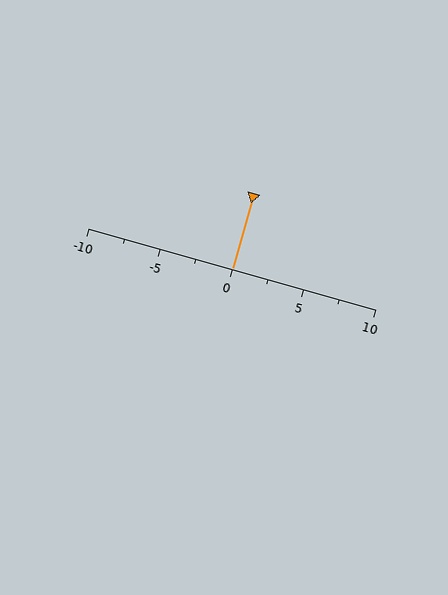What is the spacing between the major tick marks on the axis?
The major ticks are spaced 5 apart.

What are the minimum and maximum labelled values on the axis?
The axis runs from -10 to 10.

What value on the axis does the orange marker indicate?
The marker indicates approximately 0.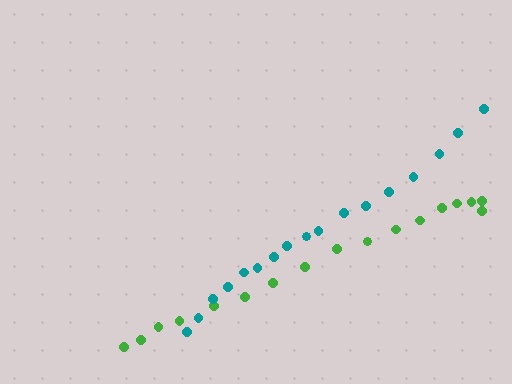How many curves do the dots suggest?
There are 2 distinct paths.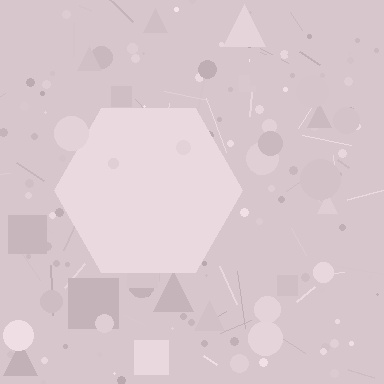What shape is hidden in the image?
A hexagon is hidden in the image.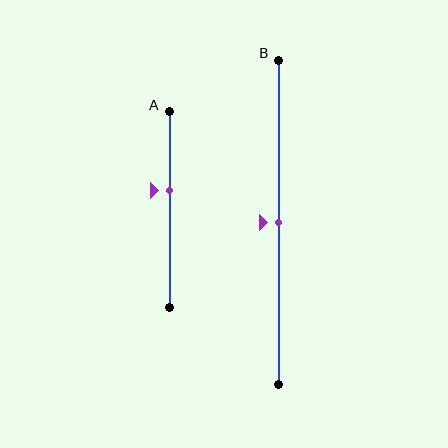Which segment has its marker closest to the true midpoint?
Segment B has its marker closest to the true midpoint.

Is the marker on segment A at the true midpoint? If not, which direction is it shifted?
No, the marker on segment A is shifted upward by about 10% of the segment length.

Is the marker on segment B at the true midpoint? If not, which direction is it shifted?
Yes, the marker on segment B is at the true midpoint.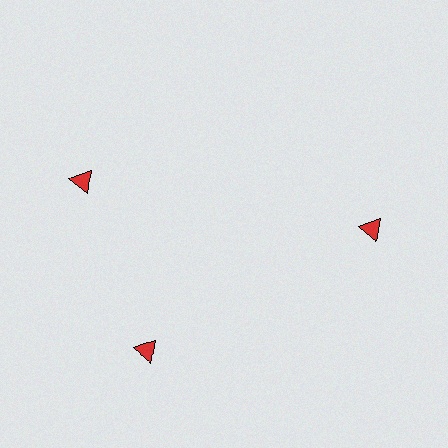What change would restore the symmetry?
The symmetry would be restored by rotating it back into even spacing with its neighbors so that all 3 triangles sit at equal angles and equal distance from the center.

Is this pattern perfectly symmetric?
No. The 3 red triangles are arranged in a ring, but one element near the 11 o'clock position is rotated out of alignment along the ring, breaking the 3-fold rotational symmetry.